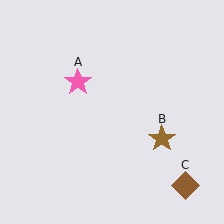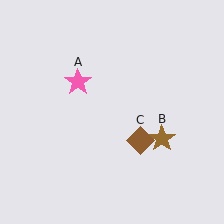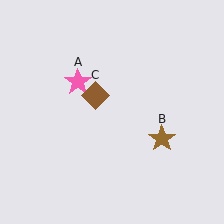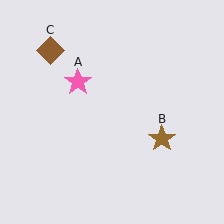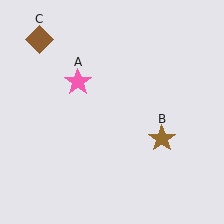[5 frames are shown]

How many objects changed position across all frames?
1 object changed position: brown diamond (object C).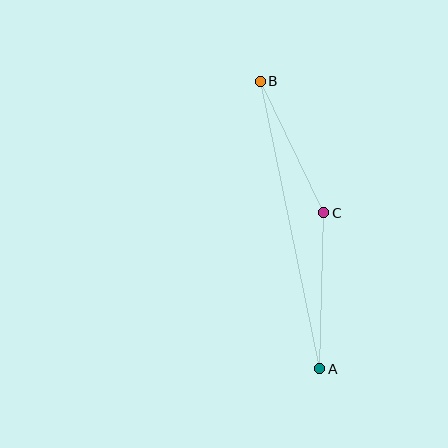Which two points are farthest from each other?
Points A and B are farthest from each other.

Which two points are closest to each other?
Points B and C are closest to each other.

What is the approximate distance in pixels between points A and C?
The distance between A and C is approximately 156 pixels.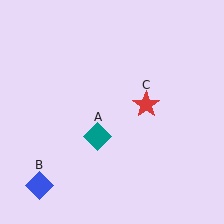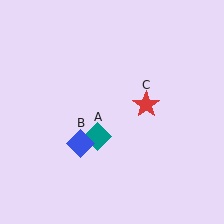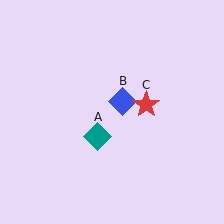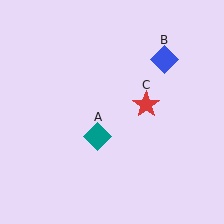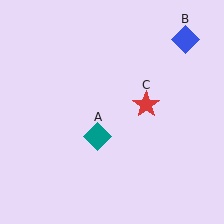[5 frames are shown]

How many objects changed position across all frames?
1 object changed position: blue diamond (object B).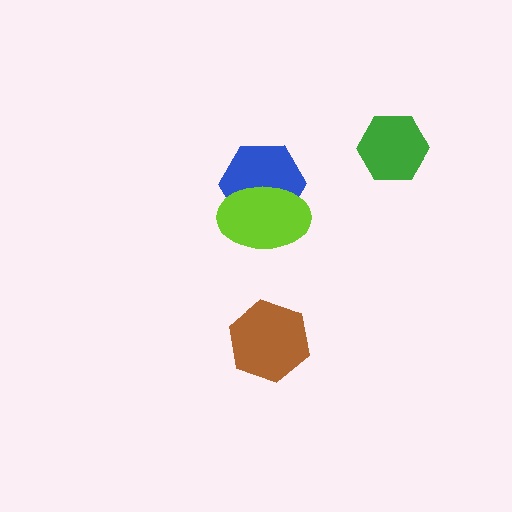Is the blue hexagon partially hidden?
Yes, it is partially covered by another shape.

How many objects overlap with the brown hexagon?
0 objects overlap with the brown hexagon.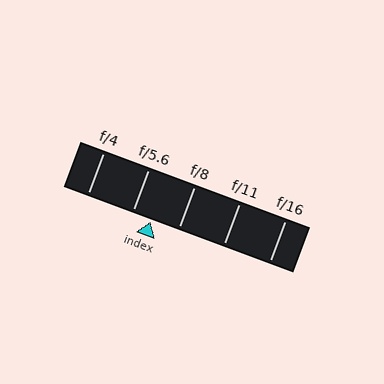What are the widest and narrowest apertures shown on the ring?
The widest aperture shown is f/4 and the narrowest is f/16.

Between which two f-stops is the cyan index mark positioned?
The index mark is between f/5.6 and f/8.